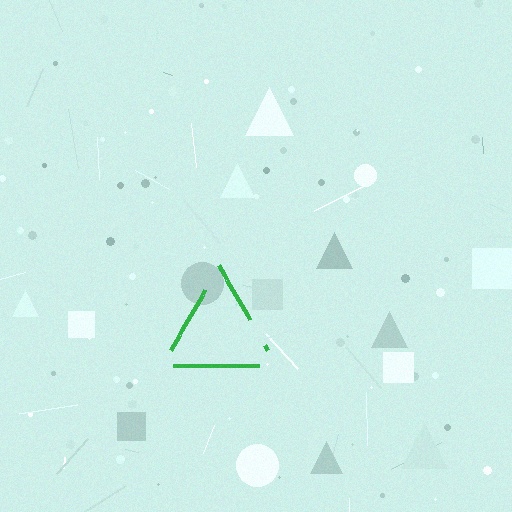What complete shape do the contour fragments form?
The contour fragments form a triangle.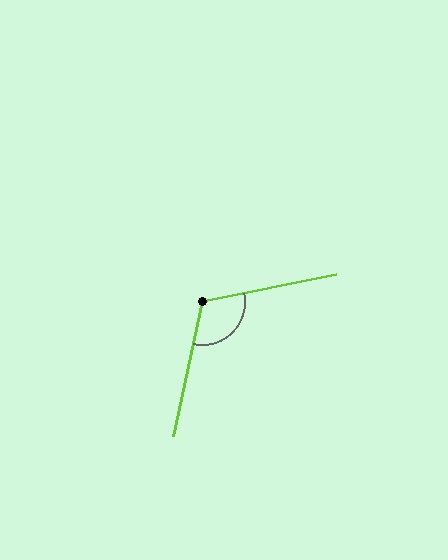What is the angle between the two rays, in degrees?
Approximately 114 degrees.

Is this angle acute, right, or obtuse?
It is obtuse.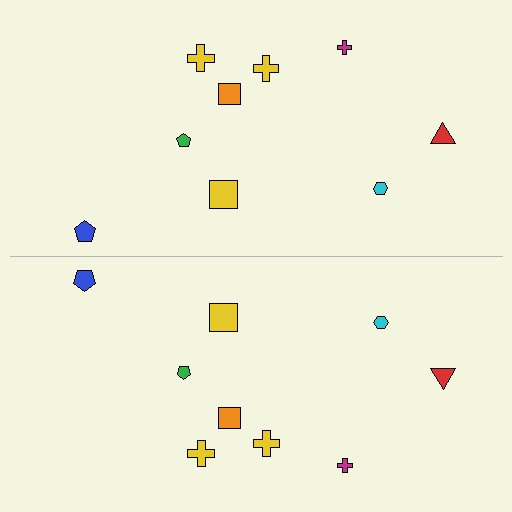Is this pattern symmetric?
Yes, this pattern has bilateral (reflection) symmetry.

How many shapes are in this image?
There are 18 shapes in this image.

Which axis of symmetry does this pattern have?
The pattern has a horizontal axis of symmetry running through the center of the image.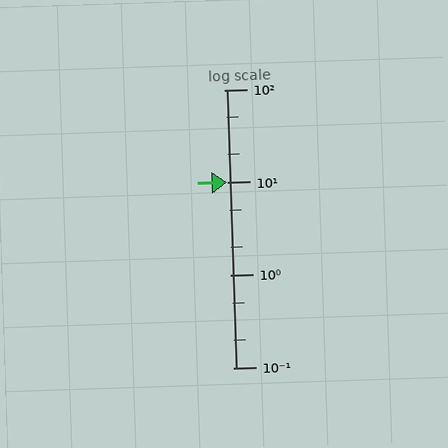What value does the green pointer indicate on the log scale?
The pointer indicates approximately 10.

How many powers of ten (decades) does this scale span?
The scale spans 3 decades, from 0.1 to 100.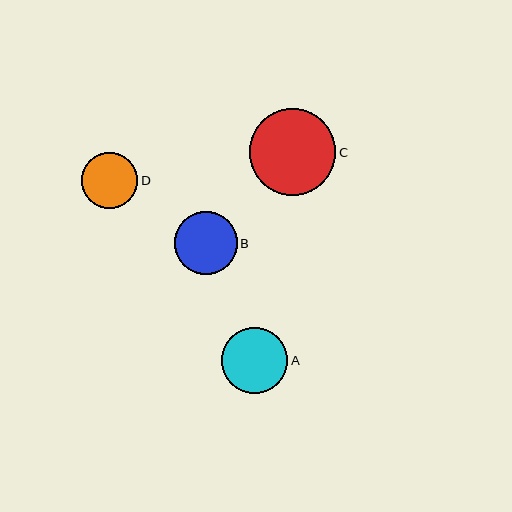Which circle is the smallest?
Circle D is the smallest with a size of approximately 56 pixels.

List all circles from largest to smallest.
From largest to smallest: C, A, B, D.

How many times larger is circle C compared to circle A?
Circle C is approximately 1.3 times the size of circle A.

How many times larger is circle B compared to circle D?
Circle B is approximately 1.1 times the size of circle D.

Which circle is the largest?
Circle C is the largest with a size of approximately 86 pixels.